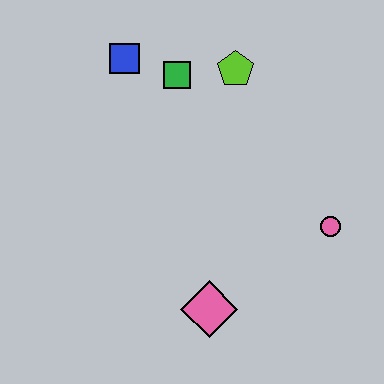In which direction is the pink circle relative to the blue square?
The pink circle is to the right of the blue square.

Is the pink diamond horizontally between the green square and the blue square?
No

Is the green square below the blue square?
Yes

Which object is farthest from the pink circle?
The blue square is farthest from the pink circle.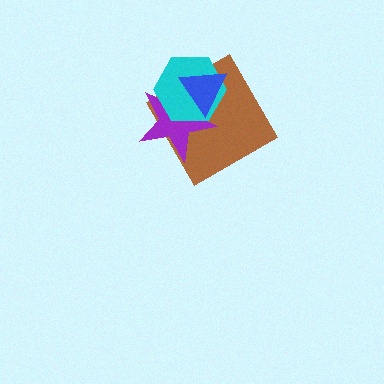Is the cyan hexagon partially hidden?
Yes, it is partially covered by another shape.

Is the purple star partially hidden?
Yes, it is partially covered by another shape.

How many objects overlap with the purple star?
3 objects overlap with the purple star.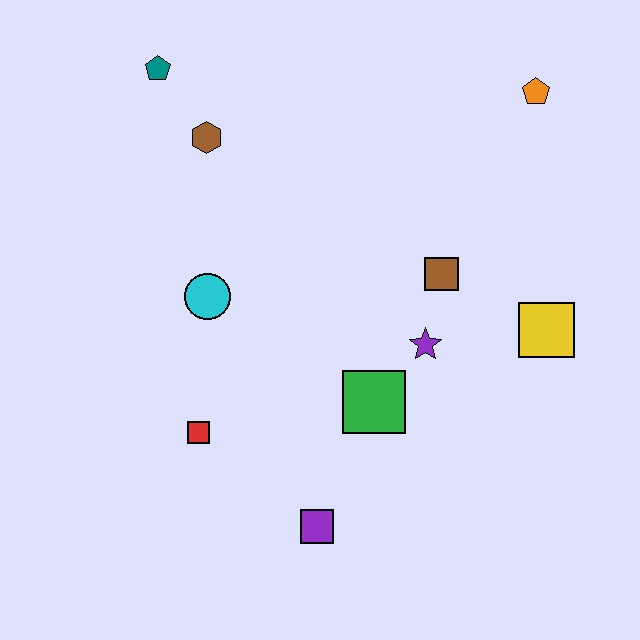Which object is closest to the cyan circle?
The red square is closest to the cyan circle.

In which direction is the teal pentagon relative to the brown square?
The teal pentagon is to the left of the brown square.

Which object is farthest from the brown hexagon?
The purple square is farthest from the brown hexagon.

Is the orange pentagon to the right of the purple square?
Yes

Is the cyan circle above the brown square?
No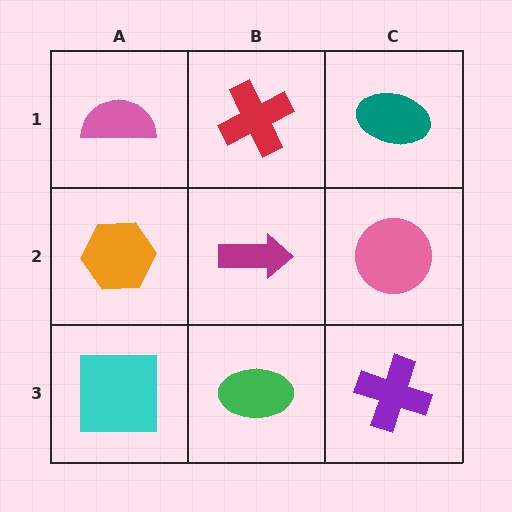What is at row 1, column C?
A teal ellipse.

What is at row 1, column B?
A red cross.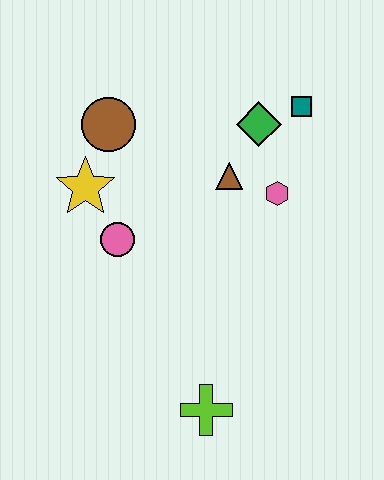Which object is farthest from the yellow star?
The lime cross is farthest from the yellow star.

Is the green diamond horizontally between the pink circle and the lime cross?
No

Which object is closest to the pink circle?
The yellow star is closest to the pink circle.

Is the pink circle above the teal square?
No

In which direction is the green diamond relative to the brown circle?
The green diamond is to the right of the brown circle.